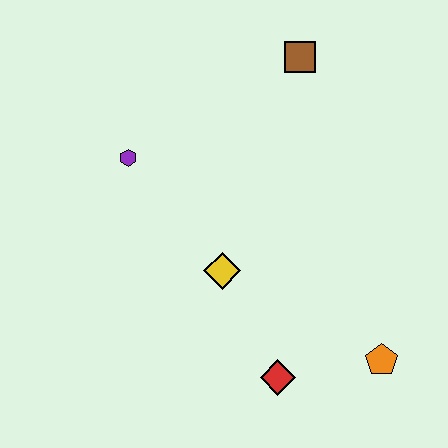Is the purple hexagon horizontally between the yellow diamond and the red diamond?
No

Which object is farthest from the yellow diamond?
The brown square is farthest from the yellow diamond.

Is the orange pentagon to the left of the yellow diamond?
No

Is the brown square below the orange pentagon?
No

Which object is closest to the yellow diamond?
The red diamond is closest to the yellow diamond.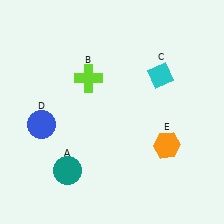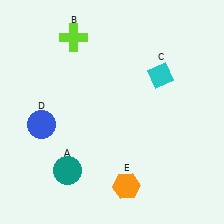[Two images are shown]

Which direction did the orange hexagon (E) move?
The orange hexagon (E) moved down.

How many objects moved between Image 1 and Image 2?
2 objects moved between the two images.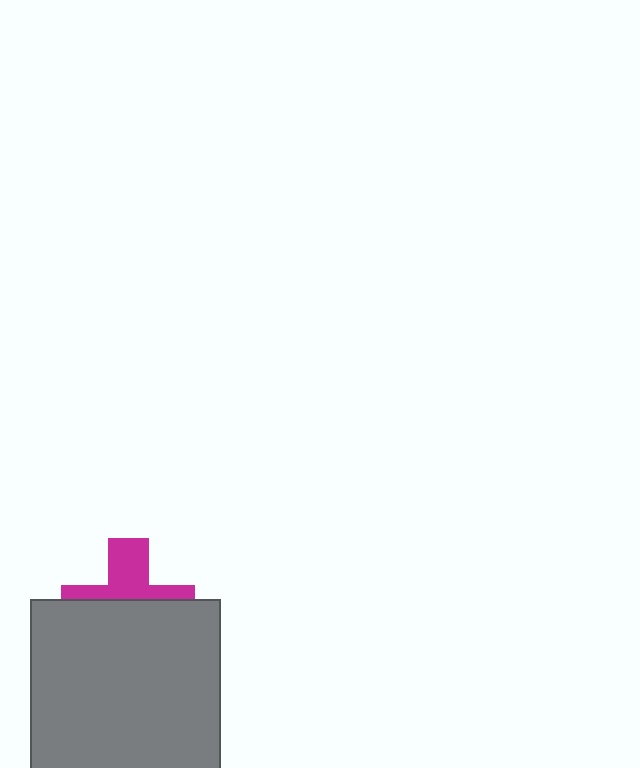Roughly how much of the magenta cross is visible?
A small part of it is visible (roughly 42%).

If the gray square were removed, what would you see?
You would see the complete magenta cross.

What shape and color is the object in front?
The object in front is a gray square.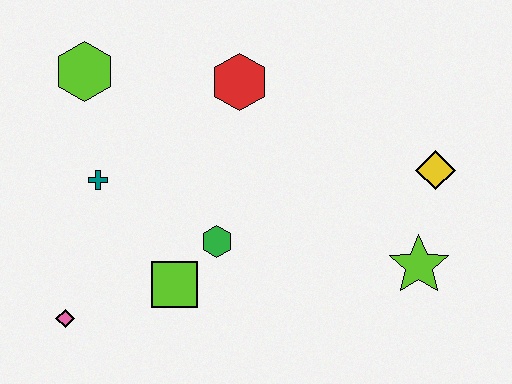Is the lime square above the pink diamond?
Yes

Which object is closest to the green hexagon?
The lime square is closest to the green hexagon.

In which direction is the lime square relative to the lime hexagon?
The lime square is below the lime hexagon.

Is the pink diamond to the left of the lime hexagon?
Yes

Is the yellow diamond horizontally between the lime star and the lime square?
No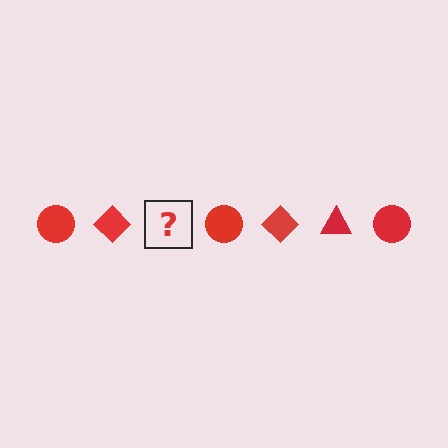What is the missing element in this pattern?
The missing element is a red triangle.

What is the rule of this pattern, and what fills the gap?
The rule is that the pattern cycles through circle, diamond, triangle shapes in red. The gap should be filled with a red triangle.